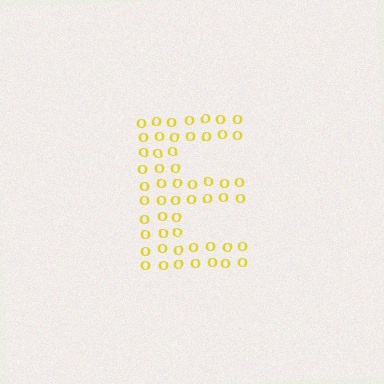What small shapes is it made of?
It is made of small letter O's.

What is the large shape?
The large shape is the letter E.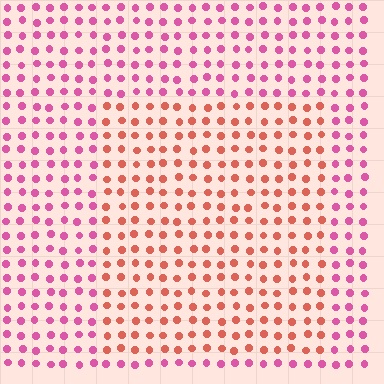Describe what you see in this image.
The image is filled with small pink elements in a uniform arrangement. A rectangle-shaped region is visible where the elements are tinted to a slightly different hue, forming a subtle color boundary.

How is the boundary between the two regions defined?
The boundary is defined purely by a slight shift in hue (about 41 degrees). Spacing, size, and orientation are identical on both sides.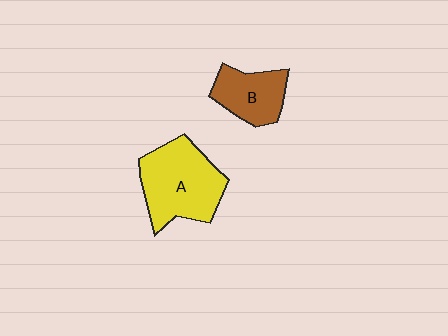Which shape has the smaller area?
Shape B (brown).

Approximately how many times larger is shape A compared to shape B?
Approximately 1.7 times.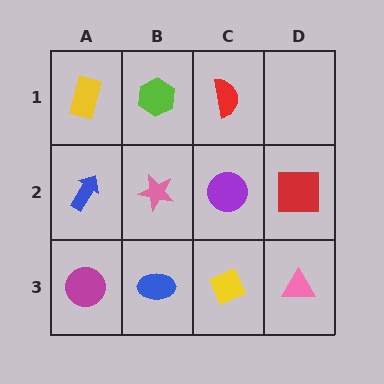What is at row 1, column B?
A lime hexagon.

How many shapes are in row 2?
4 shapes.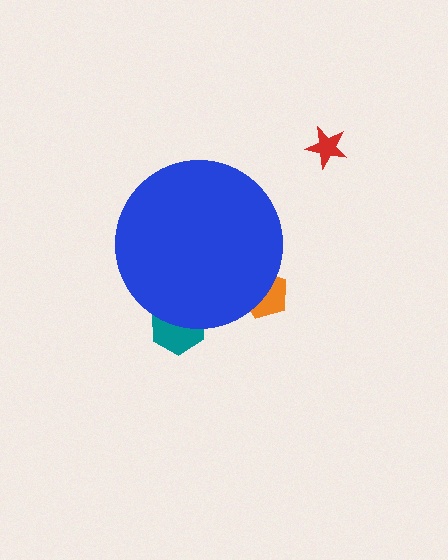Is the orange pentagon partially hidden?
Yes, the orange pentagon is partially hidden behind the blue circle.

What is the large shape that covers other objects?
A blue circle.